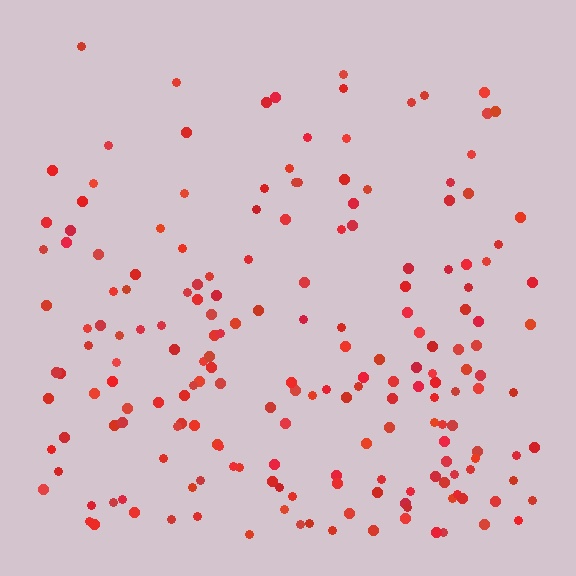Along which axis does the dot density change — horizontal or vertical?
Vertical.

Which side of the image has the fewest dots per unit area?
The top.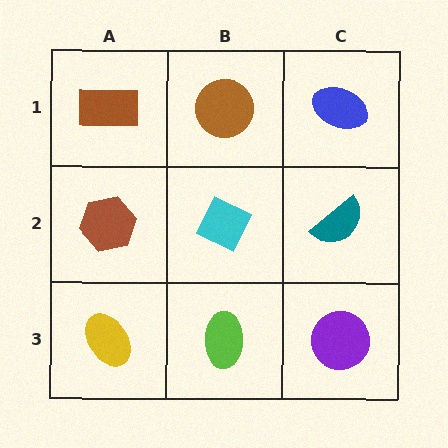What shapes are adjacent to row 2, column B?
A brown circle (row 1, column B), a lime ellipse (row 3, column B), a brown hexagon (row 2, column A), a teal semicircle (row 2, column C).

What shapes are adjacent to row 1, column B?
A cyan diamond (row 2, column B), a brown rectangle (row 1, column A), a blue ellipse (row 1, column C).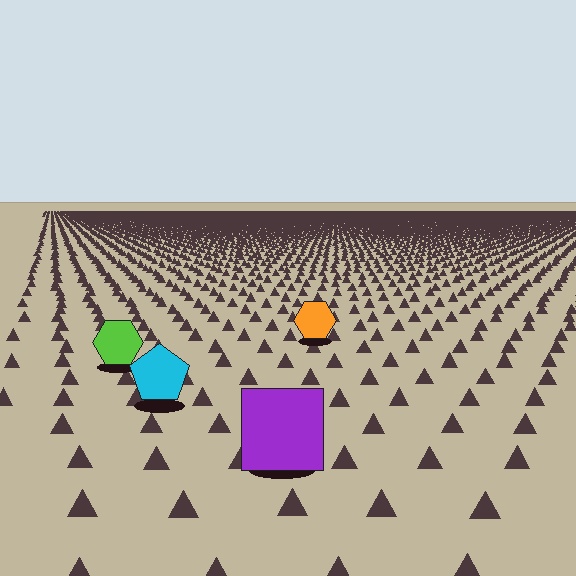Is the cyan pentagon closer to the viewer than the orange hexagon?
Yes. The cyan pentagon is closer — you can tell from the texture gradient: the ground texture is coarser near it.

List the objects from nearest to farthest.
From nearest to farthest: the purple square, the cyan pentagon, the lime hexagon, the orange hexagon.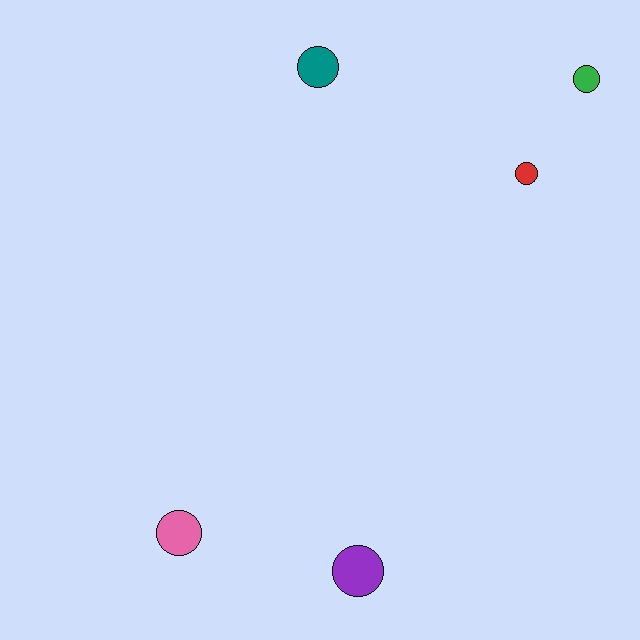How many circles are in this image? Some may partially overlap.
There are 5 circles.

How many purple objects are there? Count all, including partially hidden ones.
There is 1 purple object.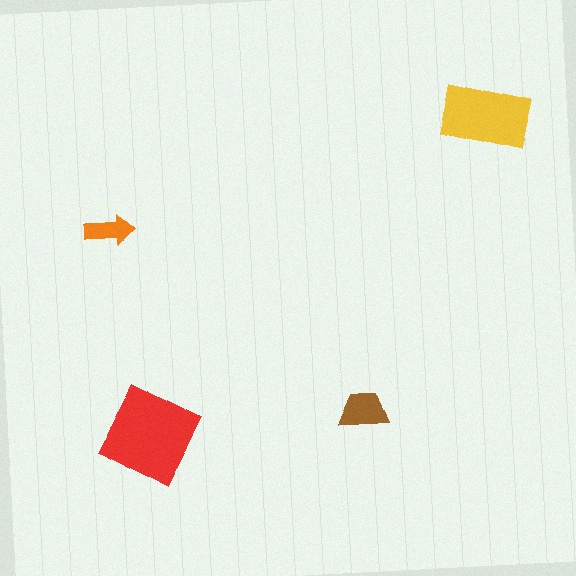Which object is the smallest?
The orange arrow.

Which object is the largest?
The red square.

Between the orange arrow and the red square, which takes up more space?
The red square.